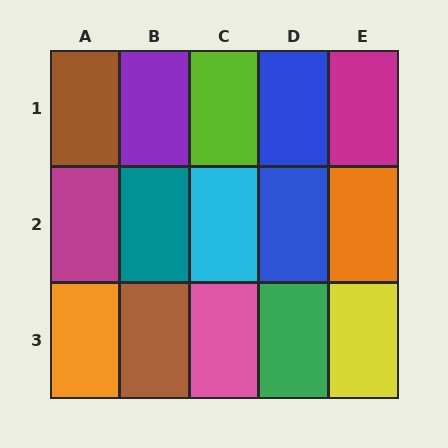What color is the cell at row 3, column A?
Orange.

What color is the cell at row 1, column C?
Lime.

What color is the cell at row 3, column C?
Pink.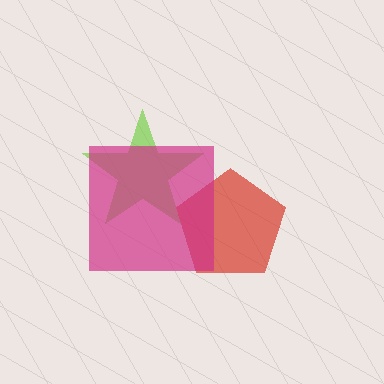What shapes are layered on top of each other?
The layered shapes are: a lime star, a red pentagon, a magenta square.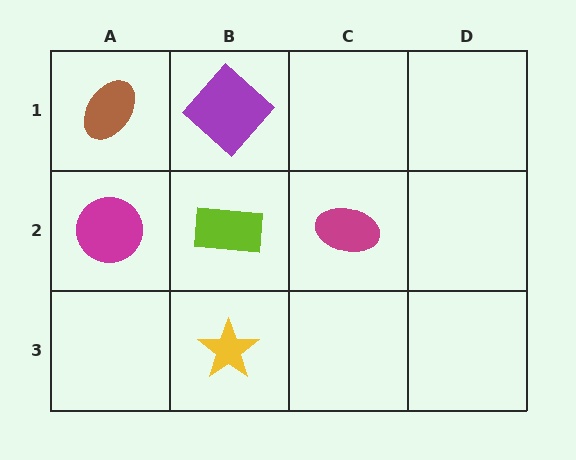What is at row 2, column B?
A lime rectangle.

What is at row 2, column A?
A magenta circle.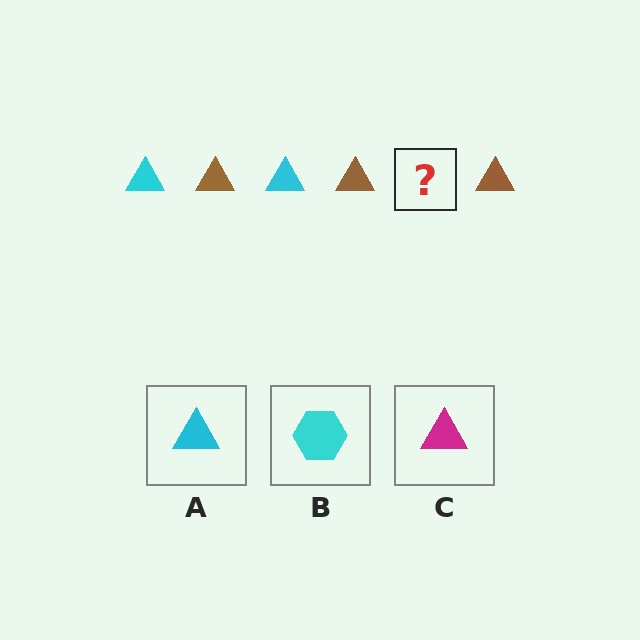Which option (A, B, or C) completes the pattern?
A.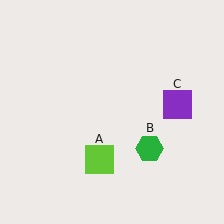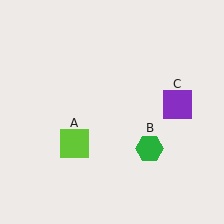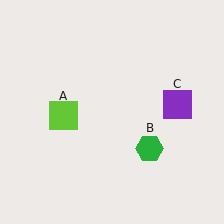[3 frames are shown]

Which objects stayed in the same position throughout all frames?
Green hexagon (object B) and purple square (object C) remained stationary.